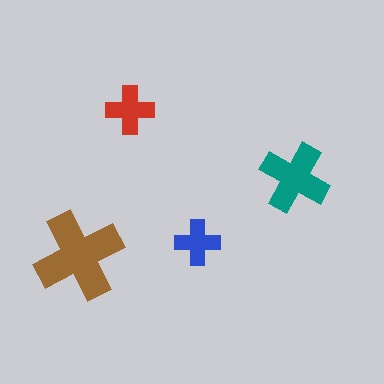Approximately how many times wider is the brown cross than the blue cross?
About 2 times wider.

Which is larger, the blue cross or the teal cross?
The teal one.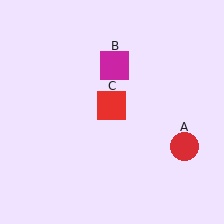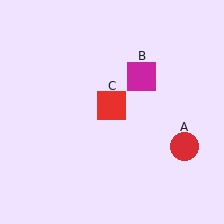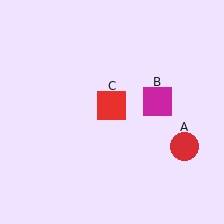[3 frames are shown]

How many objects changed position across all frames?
1 object changed position: magenta square (object B).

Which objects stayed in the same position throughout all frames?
Red circle (object A) and red square (object C) remained stationary.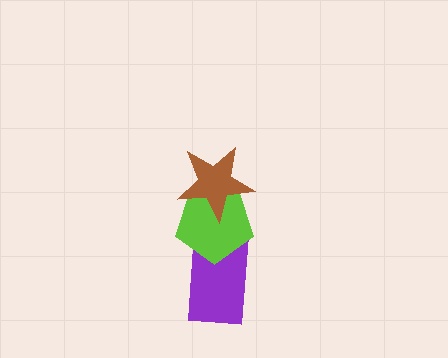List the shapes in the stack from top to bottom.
From top to bottom: the brown star, the lime pentagon, the purple rectangle.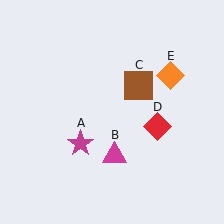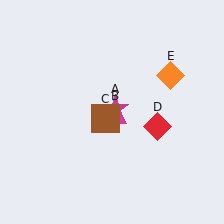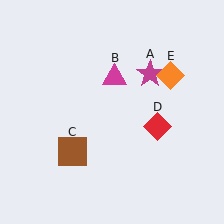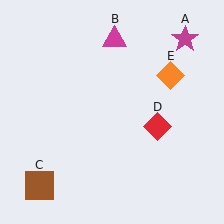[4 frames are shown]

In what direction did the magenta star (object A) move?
The magenta star (object A) moved up and to the right.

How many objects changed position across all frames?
3 objects changed position: magenta star (object A), magenta triangle (object B), brown square (object C).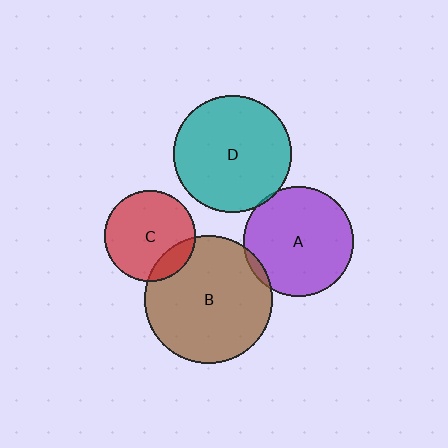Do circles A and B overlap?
Yes.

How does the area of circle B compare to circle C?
Approximately 2.0 times.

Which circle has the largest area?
Circle B (brown).